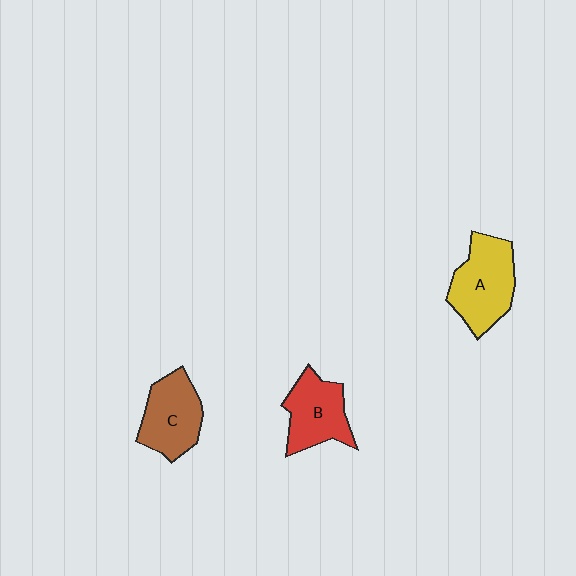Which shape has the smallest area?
Shape B (red).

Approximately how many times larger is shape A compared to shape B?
Approximately 1.2 times.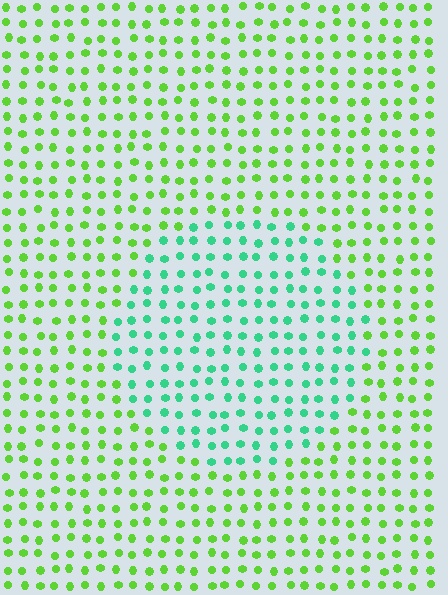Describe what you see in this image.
The image is filled with small lime elements in a uniform arrangement. A circle-shaped region is visible where the elements are tinted to a slightly different hue, forming a subtle color boundary.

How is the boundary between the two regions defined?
The boundary is defined purely by a slight shift in hue (about 48 degrees). Spacing, size, and orientation are identical on both sides.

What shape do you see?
I see a circle.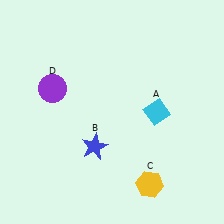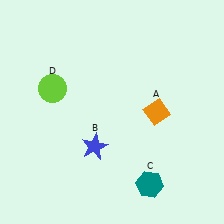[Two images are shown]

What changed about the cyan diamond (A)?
In Image 1, A is cyan. In Image 2, it changed to orange.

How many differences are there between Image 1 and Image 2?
There are 3 differences between the two images.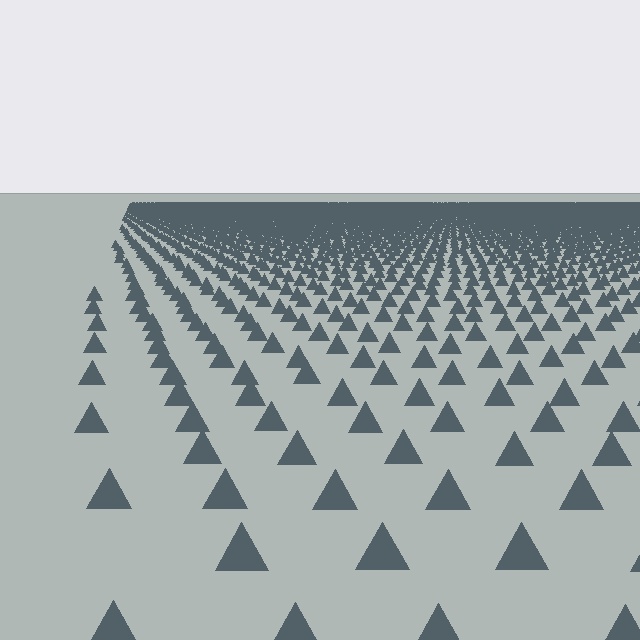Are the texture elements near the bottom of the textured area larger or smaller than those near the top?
Larger. Near the bottom, elements are closer to the viewer and appear at a bigger on-screen size.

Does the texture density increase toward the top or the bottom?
Density increases toward the top.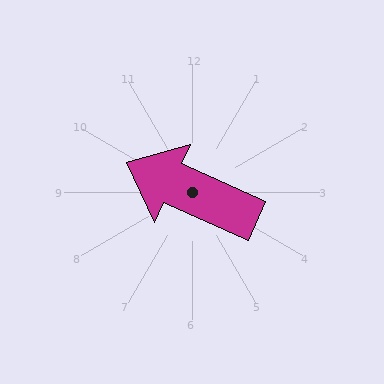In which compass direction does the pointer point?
Northwest.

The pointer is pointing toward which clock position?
Roughly 10 o'clock.